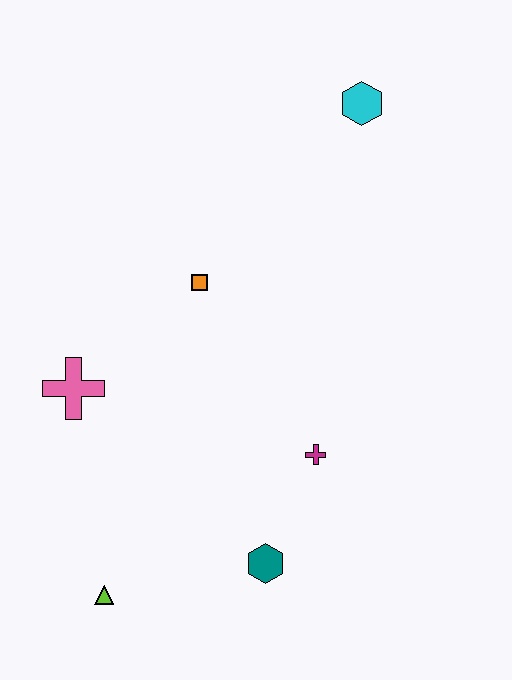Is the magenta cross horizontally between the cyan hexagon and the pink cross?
Yes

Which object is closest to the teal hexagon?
The magenta cross is closest to the teal hexagon.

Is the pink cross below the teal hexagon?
No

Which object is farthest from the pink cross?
The cyan hexagon is farthest from the pink cross.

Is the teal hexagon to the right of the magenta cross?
No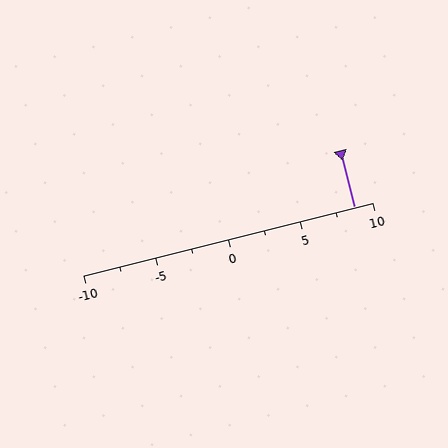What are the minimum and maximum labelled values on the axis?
The axis runs from -10 to 10.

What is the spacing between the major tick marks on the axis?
The major ticks are spaced 5 apart.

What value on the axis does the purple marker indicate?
The marker indicates approximately 8.8.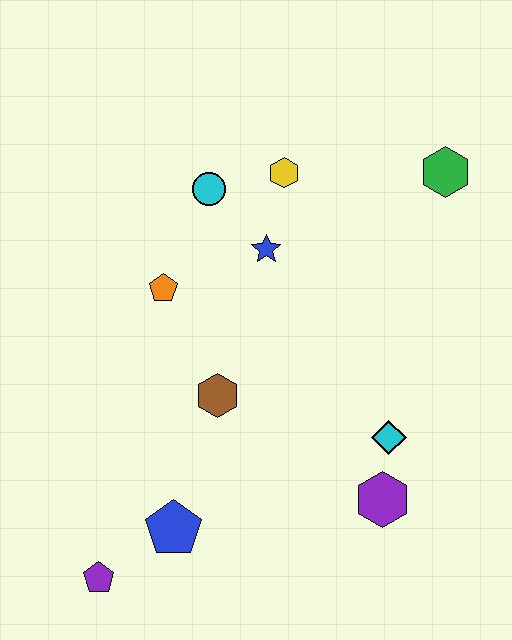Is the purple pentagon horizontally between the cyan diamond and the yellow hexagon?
No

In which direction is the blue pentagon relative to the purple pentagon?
The blue pentagon is to the right of the purple pentagon.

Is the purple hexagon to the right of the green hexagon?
No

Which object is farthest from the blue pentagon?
The green hexagon is farthest from the blue pentagon.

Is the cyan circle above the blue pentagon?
Yes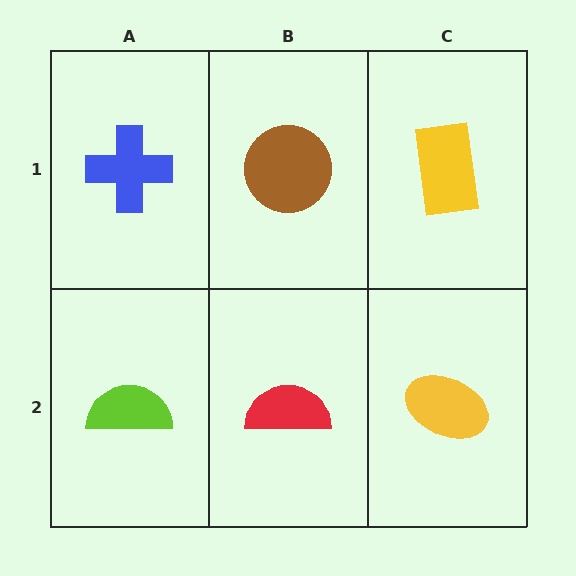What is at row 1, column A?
A blue cross.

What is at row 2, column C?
A yellow ellipse.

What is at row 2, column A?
A lime semicircle.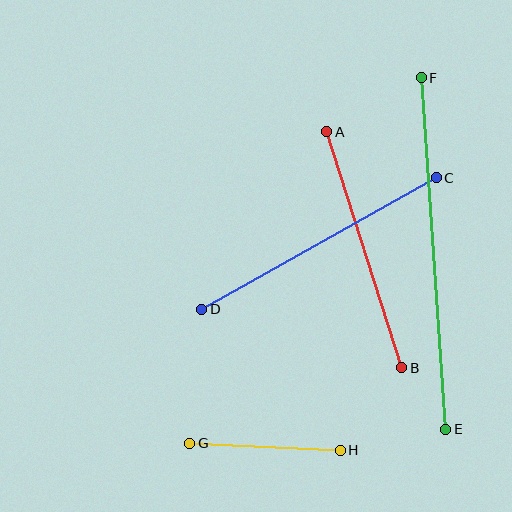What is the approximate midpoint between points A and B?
The midpoint is at approximately (364, 250) pixels.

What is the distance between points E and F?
The distance is approximately 352 pixels.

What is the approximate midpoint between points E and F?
The midpoint is at approximately (434, 253) pixels.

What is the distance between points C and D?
The distance is approximately 269 pixels.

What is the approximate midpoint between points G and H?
The midpoint is at approximately (265, 447) pixels.